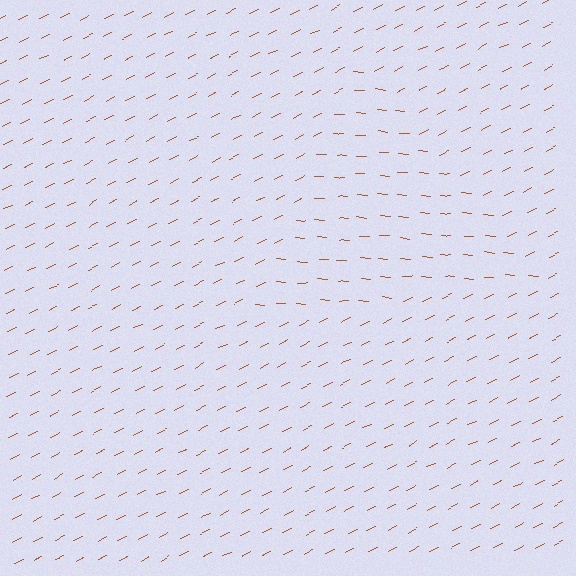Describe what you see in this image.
The image is filled with small brown line segments. A triangle region in the image has lines oriented differently from the surrounding lines, creating a visible texture boundary.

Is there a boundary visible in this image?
Yes, there is a texture boundary formed by a change in line orientation.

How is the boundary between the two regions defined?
The boundary is defined purely by a change in line orientation (approximately 31 degrees difference). All lines are the same color and thickness.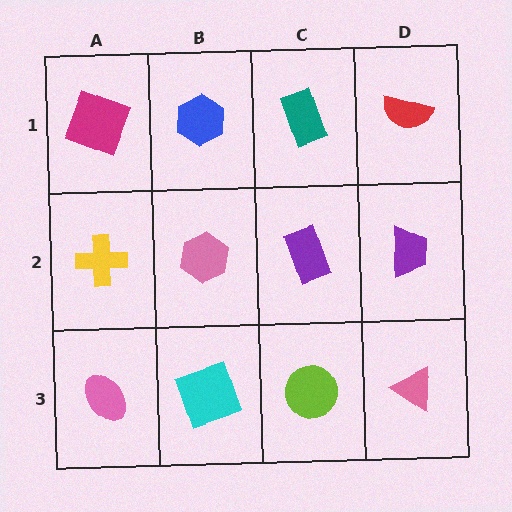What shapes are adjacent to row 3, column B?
A pink hexagon (row 2, column B), a pink ellipse (row 3, column A), a lime circle (row 3, column C).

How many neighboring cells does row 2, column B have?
4.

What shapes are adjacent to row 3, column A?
A yellow cross (row 2, column A), a cyan square (row 3, column B).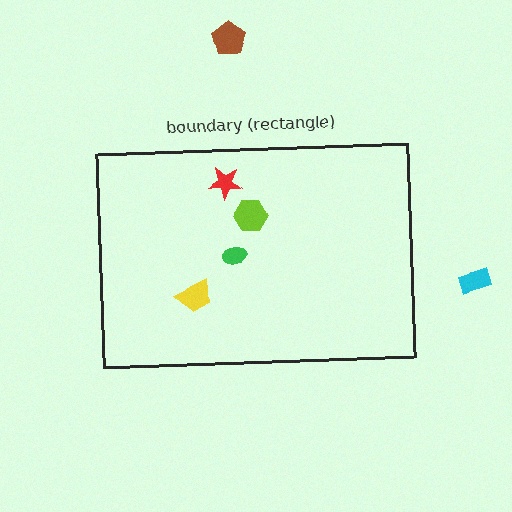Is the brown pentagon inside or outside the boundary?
Outside.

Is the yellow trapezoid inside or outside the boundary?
Inside.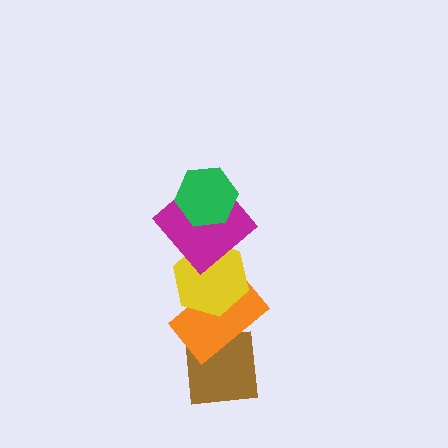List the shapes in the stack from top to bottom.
From top to bottom: the green hexagon, the magenta diamond, the yellow hexagon, the orange rectangle, the brown square.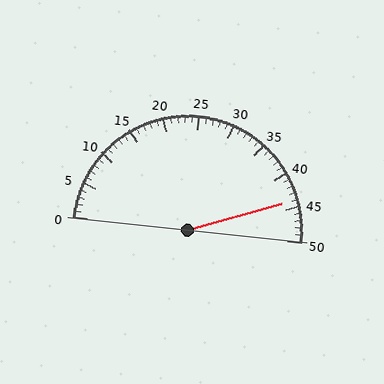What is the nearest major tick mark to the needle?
The nearest major tick mark is 45.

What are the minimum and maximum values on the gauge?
The gauge ranges from 0 to 50.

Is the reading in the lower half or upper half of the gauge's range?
The reading is in the upper half of the range (0 to 50).